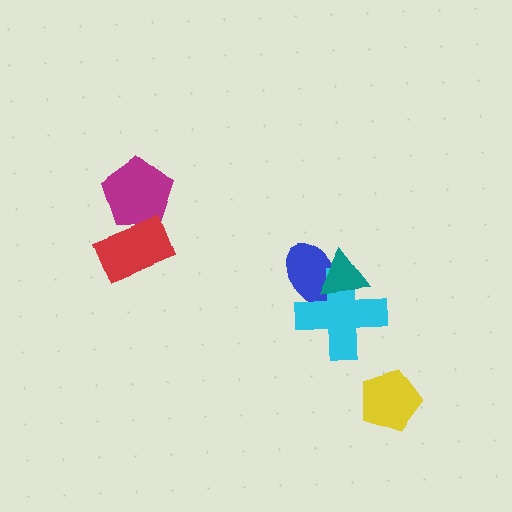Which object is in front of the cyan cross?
The teal triangle is in front of the cyan cross.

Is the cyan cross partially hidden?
Yes, it is partially covered by another shape.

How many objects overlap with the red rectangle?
1 object overlaps with the red rectangle.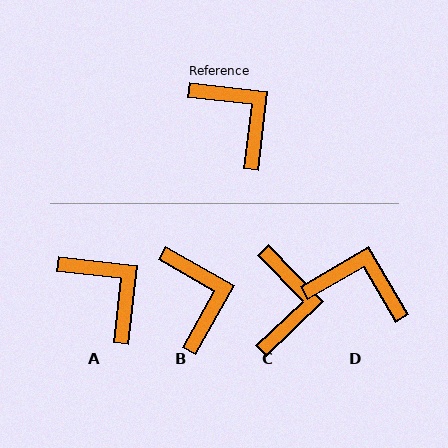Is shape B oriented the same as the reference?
No, it is off by about 23 degrees.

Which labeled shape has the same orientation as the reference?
A.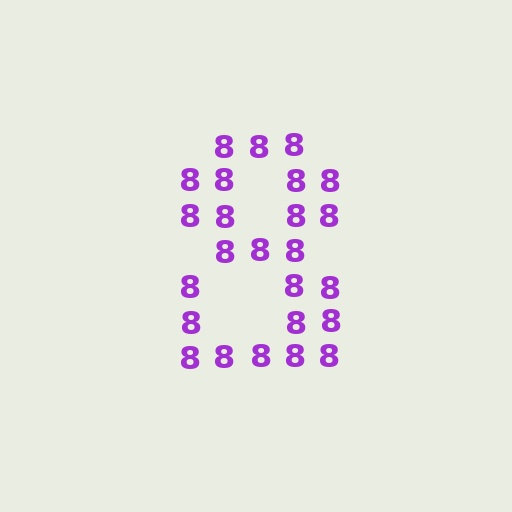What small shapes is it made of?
It is made of small digit 8's.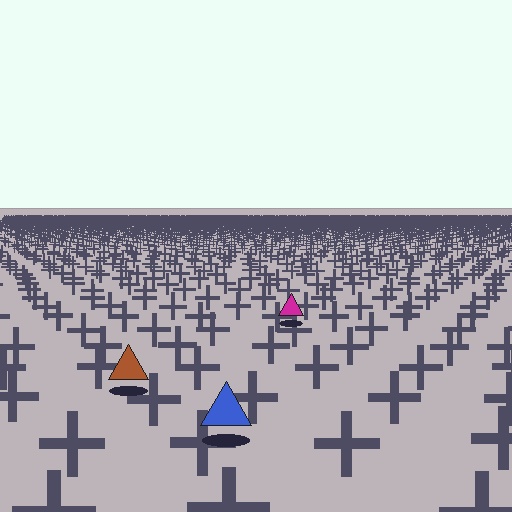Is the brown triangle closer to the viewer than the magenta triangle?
Yes. The brown triangle is closer — you can tell from the texture gradient: the ground texture is coarser near it.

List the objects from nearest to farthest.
From nearest to farthest: the blue triangle, the brown triangle, the magenta triangle.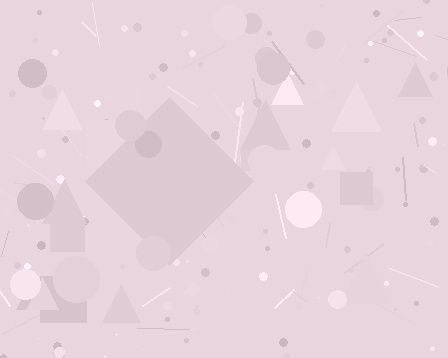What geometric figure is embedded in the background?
A diamond is embedded in the background.